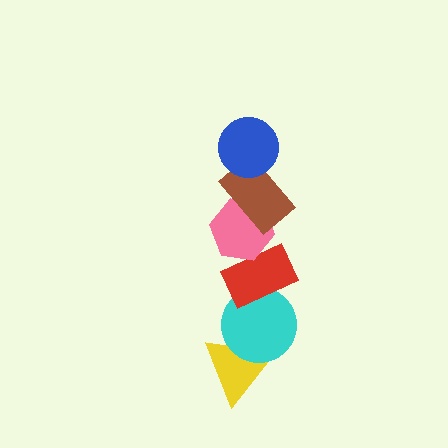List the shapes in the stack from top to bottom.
From top to bottom: the blue circle, the brown rectangle, the pink hexagon, the red rectangle, the cyan circle, the yellow triangle.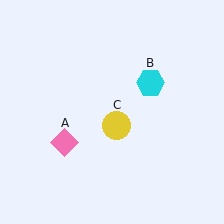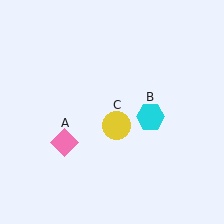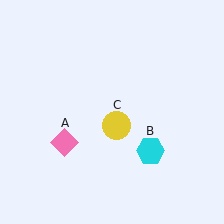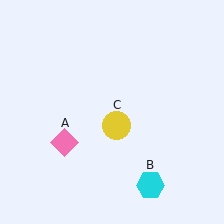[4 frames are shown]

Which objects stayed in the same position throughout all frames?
Pink diamond (object A) and yellow circle (object C) remained stationary.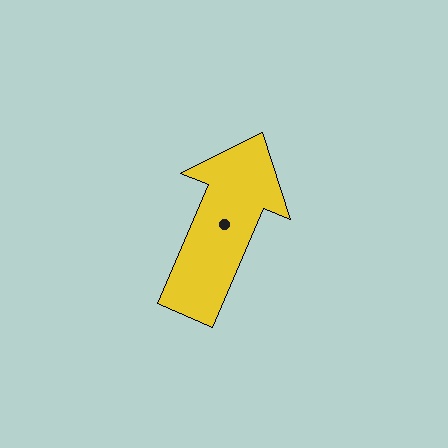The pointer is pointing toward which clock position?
Roughly 1 o'clock.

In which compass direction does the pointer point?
Northeast.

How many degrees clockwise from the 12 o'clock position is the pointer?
Approximately 23 degrees.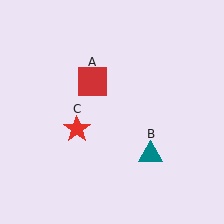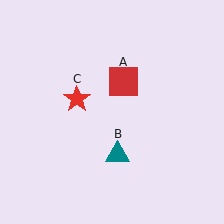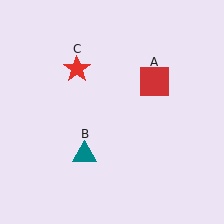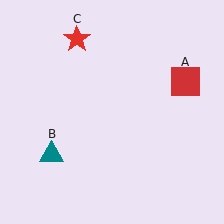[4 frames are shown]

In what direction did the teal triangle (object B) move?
The teal triangle (object B) moved left.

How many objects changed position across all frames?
3 objects changed position: red square (object A), teal triangle (object B), red star (object C).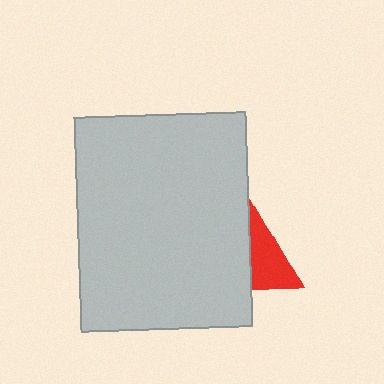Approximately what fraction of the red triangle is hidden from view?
Roughly 50% of the red triangle is hidden behind the light gray rectangle.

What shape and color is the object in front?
The object in front is a light gray rectangle.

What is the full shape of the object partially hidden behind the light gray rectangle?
The partially hidden object is a red triangle.